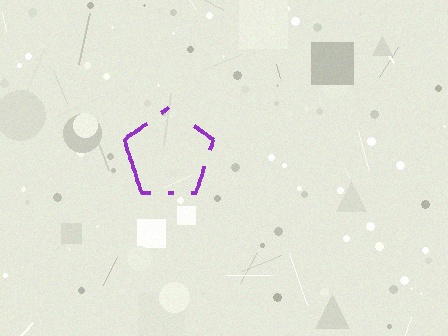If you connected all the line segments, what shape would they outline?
They would outline a pentagon.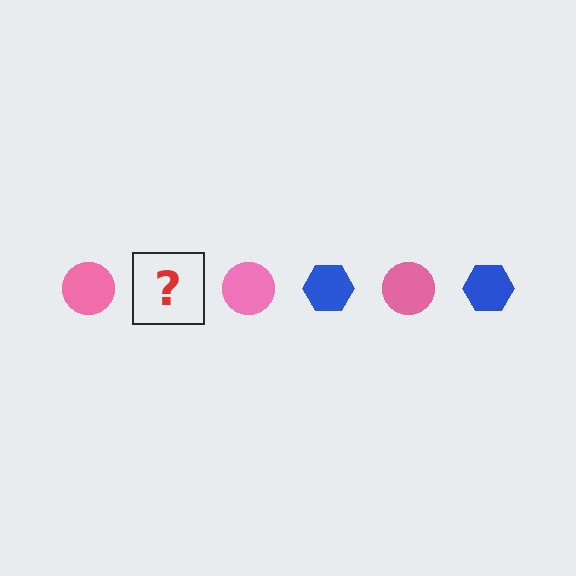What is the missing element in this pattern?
The missing element is a blue hexagon.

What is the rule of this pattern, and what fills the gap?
The rule is that the pattern alternates between pink circle and blue hexagon. The gap should be filled with a blue hexagon.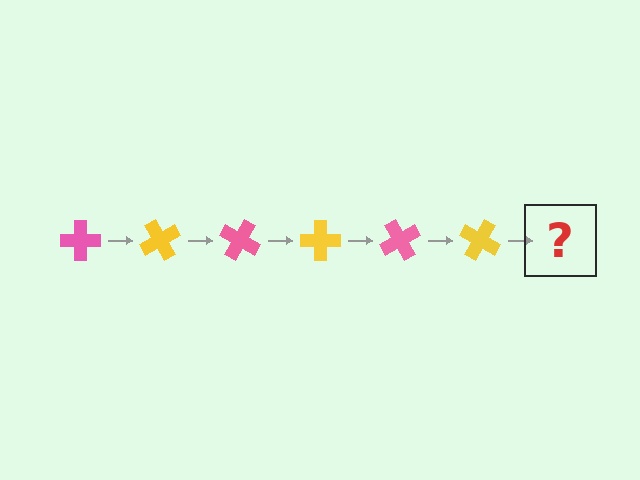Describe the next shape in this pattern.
It should be a pink cross, rotated 360 degrees from the start.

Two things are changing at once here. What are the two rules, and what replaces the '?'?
The two rules are that it rotates 60 degrees each step and the color cycles through pink and yellow. The '?' should be a pink cross, rotated 360 degrees from the start.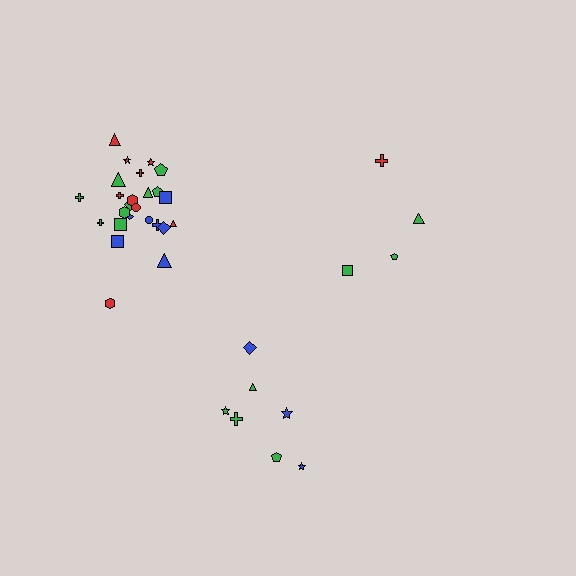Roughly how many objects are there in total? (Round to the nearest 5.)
Roughly 35 objects in total.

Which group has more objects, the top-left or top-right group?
The top-left group.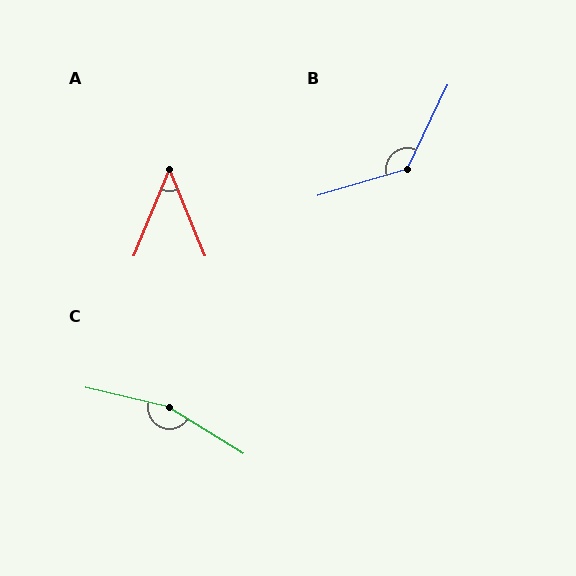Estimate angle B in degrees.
Approximately 132 degrees.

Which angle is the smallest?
A, at approximately 45 degrees.